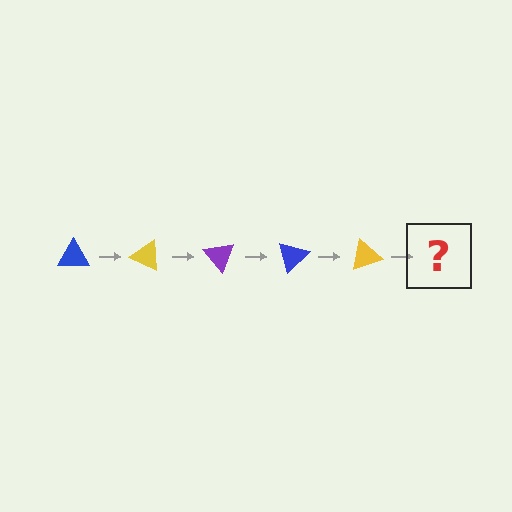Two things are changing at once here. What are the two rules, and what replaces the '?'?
The two rules are that it rotates 25 degrees each step and the color cycles through blue, yellow, and purple. The '?' should be a purple triangle, rotated 125 degrees from the start.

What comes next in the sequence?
The next element should be a purple triangle, rotated 125 degrees from the start.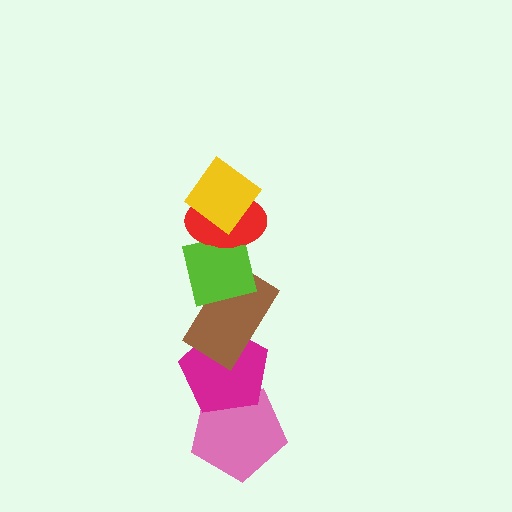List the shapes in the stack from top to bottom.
From top to bottom: the yellow diamond, the red ellipse, the lime square, the brown rectangle, the magenta pentagon, the pink pentagon.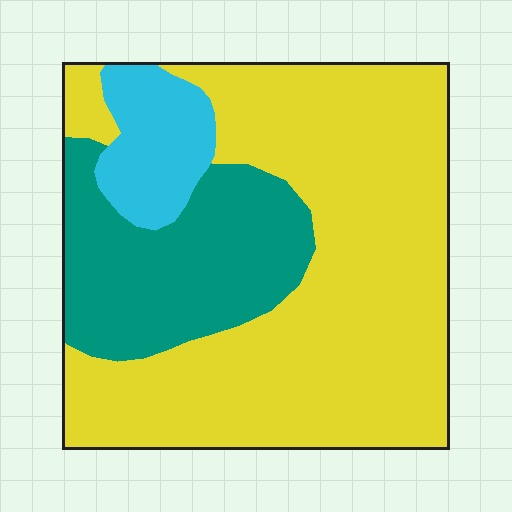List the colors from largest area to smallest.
From largest to smallest: yellow, teal, cyan.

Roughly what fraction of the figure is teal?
Teal takes up less than a quarter of the figure.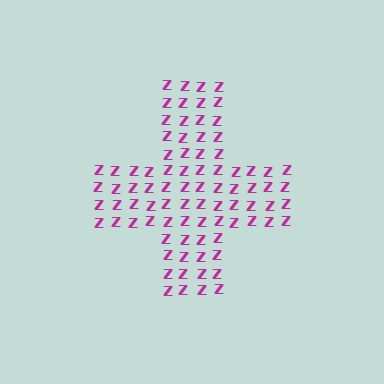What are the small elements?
The small elements are letter Z's.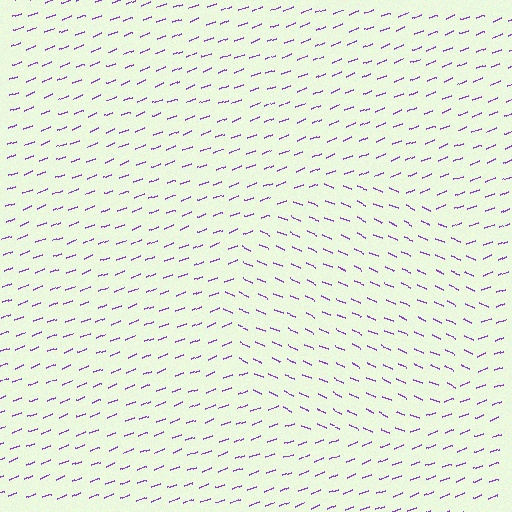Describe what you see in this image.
The image is filled with small purple line segments. A circle region in the image has lines oriented differently from the surrounding lines, creating a visible texture boundary.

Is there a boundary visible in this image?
Yes, there is a texture boundary formed by a change in line orientation.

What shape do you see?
I see a circle.